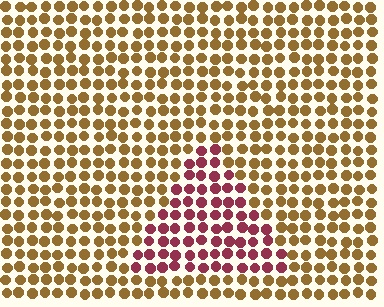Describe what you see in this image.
The image is filled with small brown elements in a uniform arrangement. A triangle-shaped region is visible where the elements are tinted to a slightly different hue, forming a subtle color boundary.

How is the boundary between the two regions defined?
The boundary is defined purely by a slight shift in hue (about 55 degrees). Spacing, size, and orientation are identical on both sides.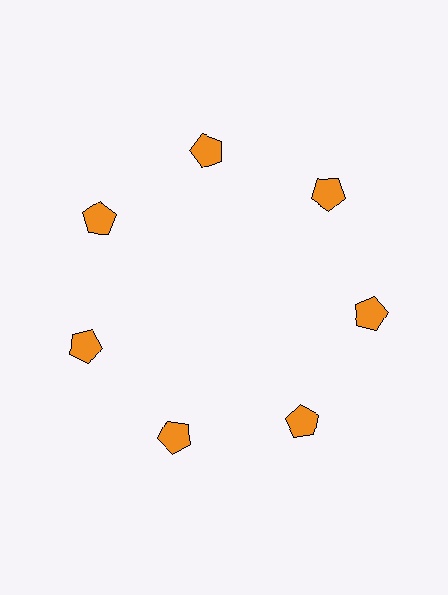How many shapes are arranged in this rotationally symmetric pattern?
There are 7 shapes, arranged in 7 groups of 1.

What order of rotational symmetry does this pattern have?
This pattern has 7-fold rotational symmetry.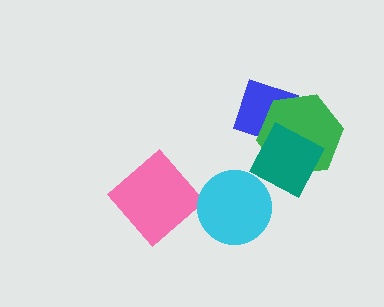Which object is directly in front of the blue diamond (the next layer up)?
The green hexagon is directly in front of the blue diamond.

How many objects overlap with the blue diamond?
2 objects overlap with the blue diamond.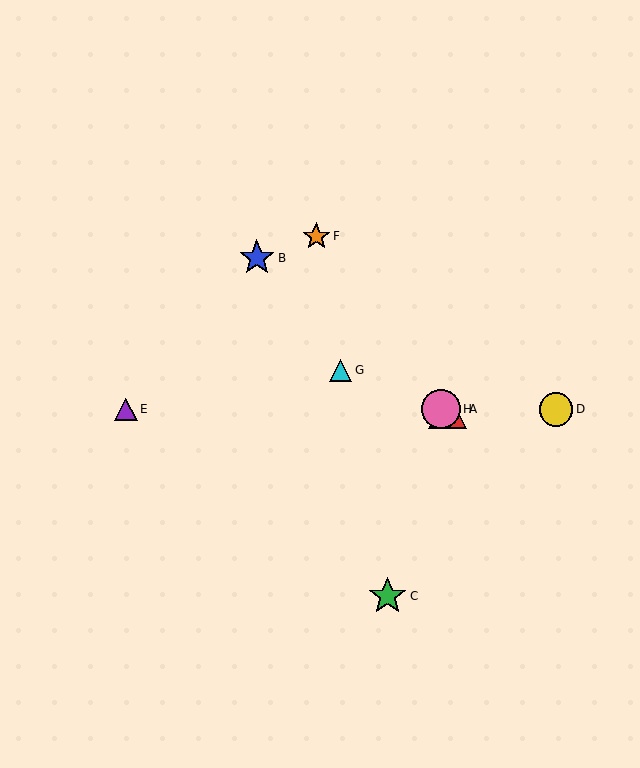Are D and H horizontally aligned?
Yes, both are at y≈409.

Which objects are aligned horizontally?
Objects A, D, E, H are aligned horizontally.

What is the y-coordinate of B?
Object B is at y≈258.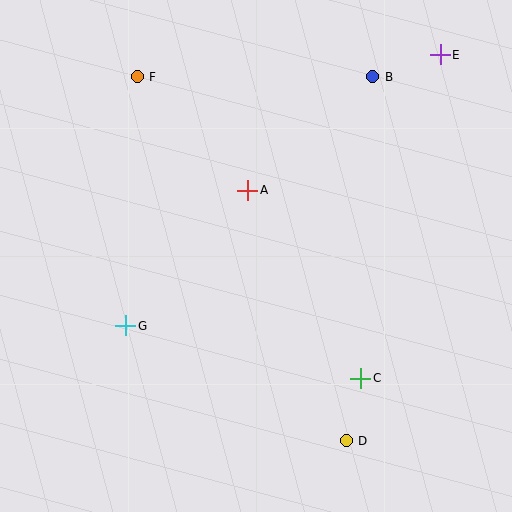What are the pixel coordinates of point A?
Point A is at (248, 190).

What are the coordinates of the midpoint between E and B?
The midpoint between E and B is at (406, 66).